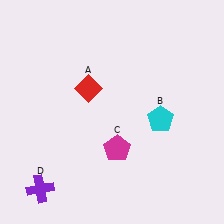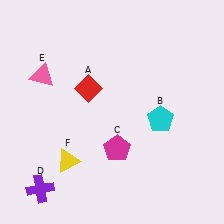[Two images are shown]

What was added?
A pink triangle (E), a yellow triangle (F) were added in Image 2.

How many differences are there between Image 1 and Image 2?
There are 2 differences between the two images.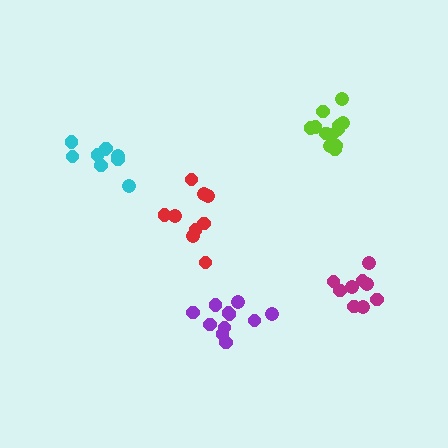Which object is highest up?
The lime cluster is topmost.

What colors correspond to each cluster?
The clusters are colored: lime, purple, red, cyan, magenta.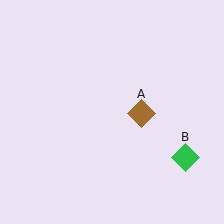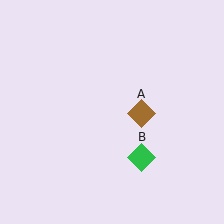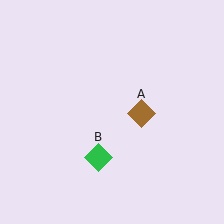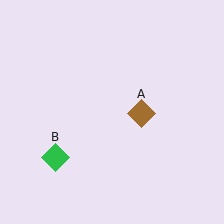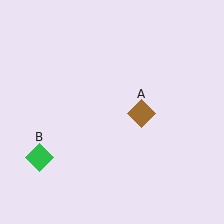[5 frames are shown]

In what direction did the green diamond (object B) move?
The green diamond (object B) moved left.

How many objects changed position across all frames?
1 object changed position: green diamond (object B).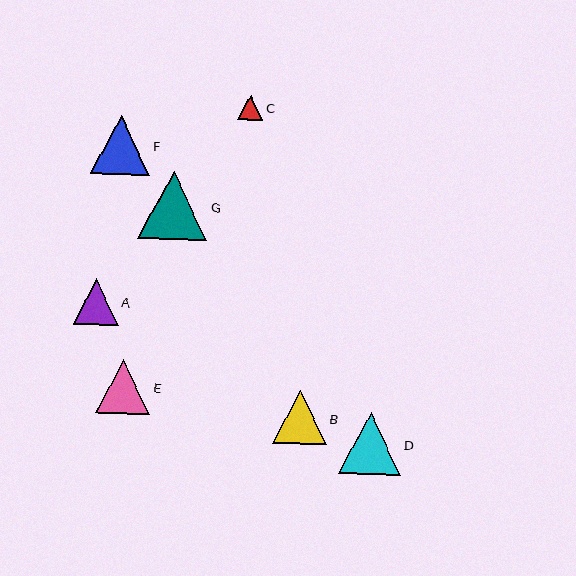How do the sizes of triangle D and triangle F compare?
Triangle D and triangle F are approximately the same size.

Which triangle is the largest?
Triangle G is the largest with a size of approximately 69 pixels.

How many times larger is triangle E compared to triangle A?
Triangle E is approximately 1.2 times the size of triangle A.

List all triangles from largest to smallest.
From largest to smallest: G, D, F, E, B, A, C.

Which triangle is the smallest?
Triangle C is the smallest with a size of approximately 25 pixels.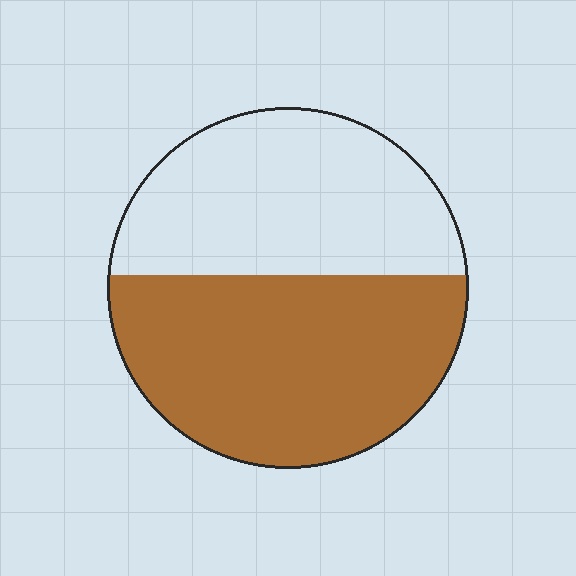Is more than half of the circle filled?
Yes.